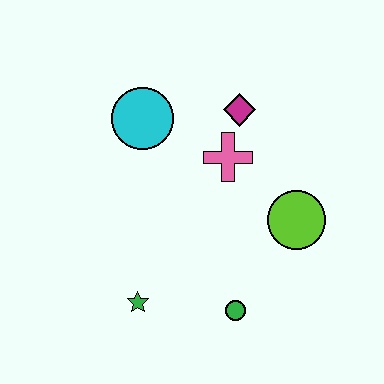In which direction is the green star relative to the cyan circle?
The green star is below the cyan circle.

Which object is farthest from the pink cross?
The green star is farthest from the pink cross.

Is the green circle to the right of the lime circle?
No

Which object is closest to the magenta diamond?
The pink cross is closest to the magenta diamond.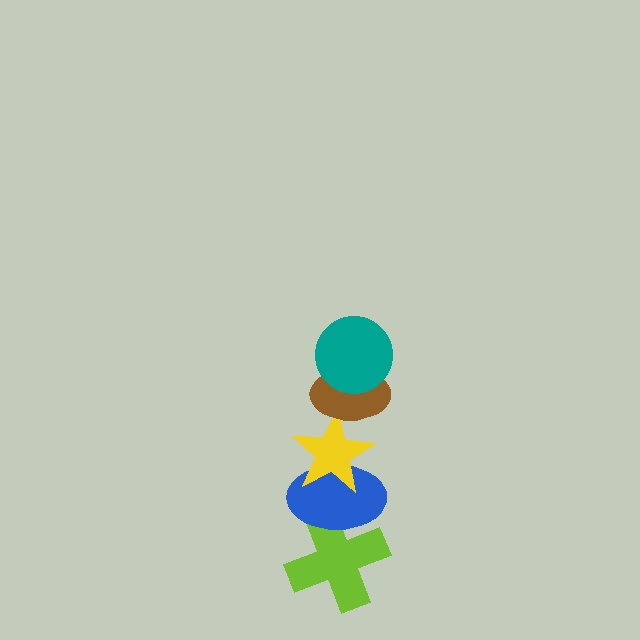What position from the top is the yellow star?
The yellow star is 3rd from the top.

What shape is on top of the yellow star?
The brown ellipse is on top of the yellow star.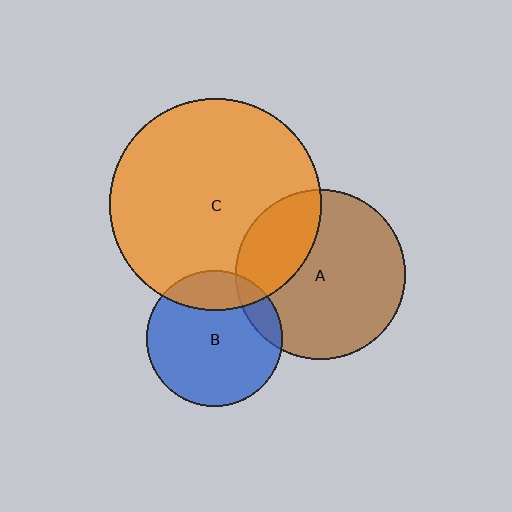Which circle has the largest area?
Circle C (orange).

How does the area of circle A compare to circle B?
Approximately 1.6 times.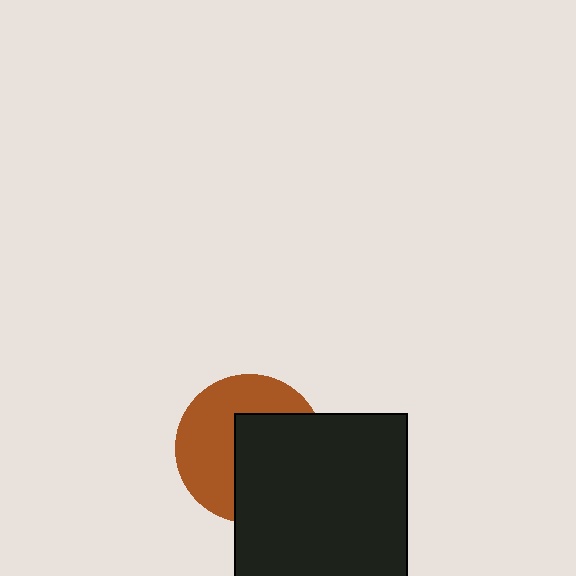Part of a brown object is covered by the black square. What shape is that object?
It is a circle.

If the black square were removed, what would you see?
You would see the complete brown circle.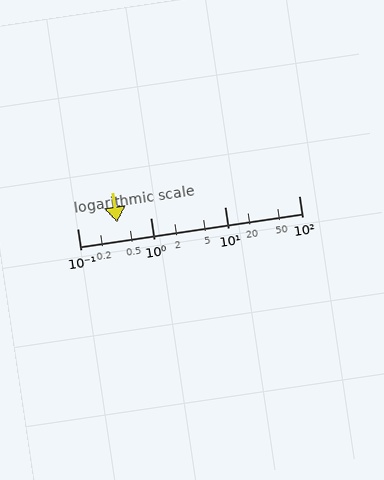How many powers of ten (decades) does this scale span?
The scale spans 3 decades, from 0.1 to 100.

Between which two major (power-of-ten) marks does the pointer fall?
The pointer is between 0.1 and 1.